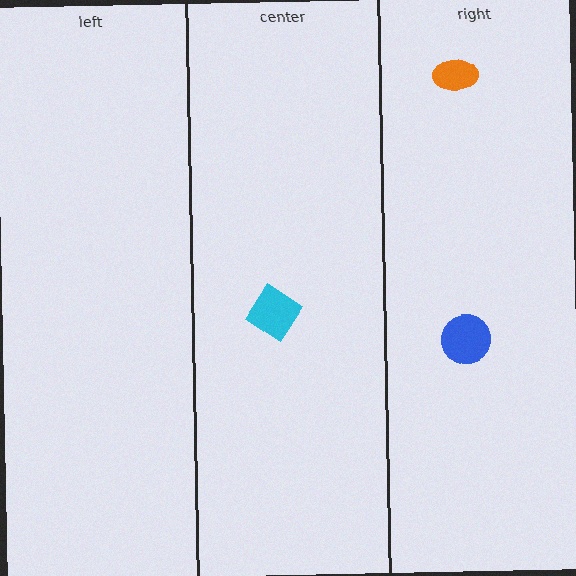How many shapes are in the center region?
1.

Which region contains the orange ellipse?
The right region.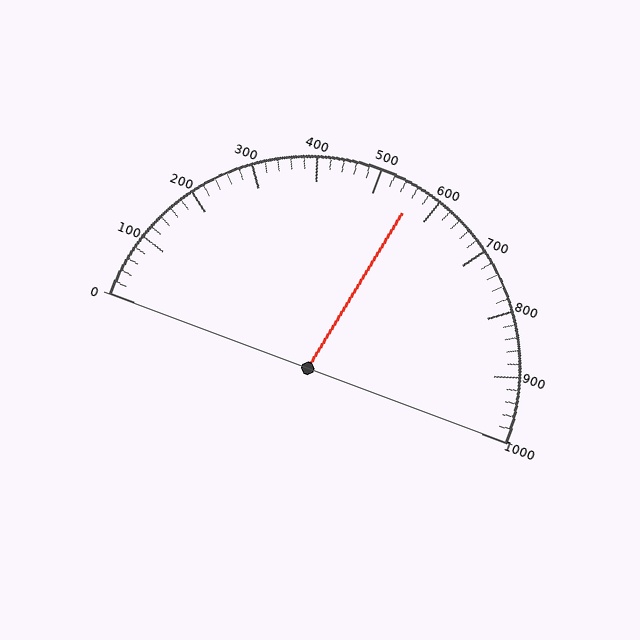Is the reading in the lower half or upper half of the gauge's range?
The reading is in the upper half of the range (0 to 1000).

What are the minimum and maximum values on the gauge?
The gauge ranges from 0 to 1000.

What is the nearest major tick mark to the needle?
The nearest major tick mark is 600.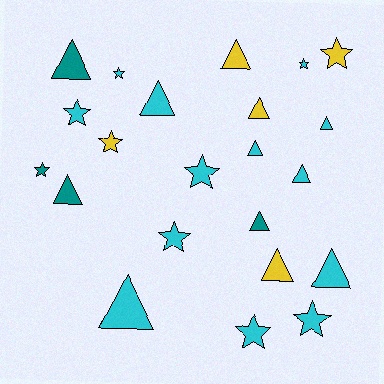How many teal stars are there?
There is 1 teal star.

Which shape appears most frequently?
Triangle, with 12 objects.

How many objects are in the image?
There are 22 objects.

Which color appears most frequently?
Cyan, with 13 objects.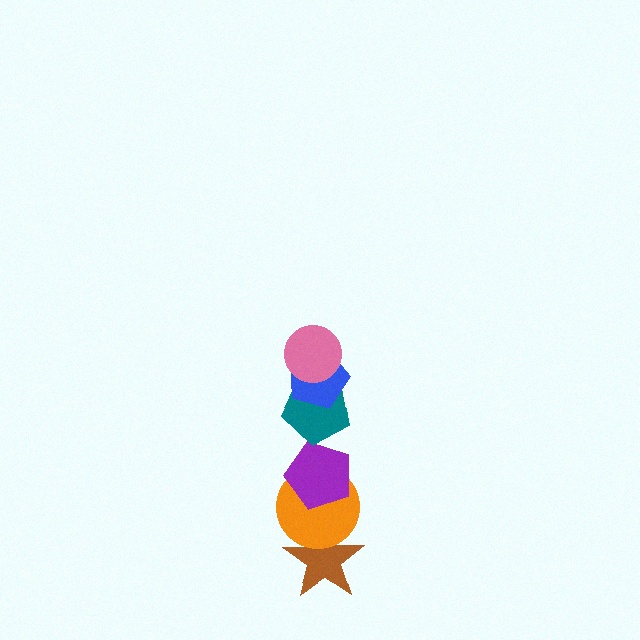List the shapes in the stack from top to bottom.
From top to bottom: the pink circle, the blue pentagon, the teal pentagon, the purple pentagon, the orange circle, the brown star.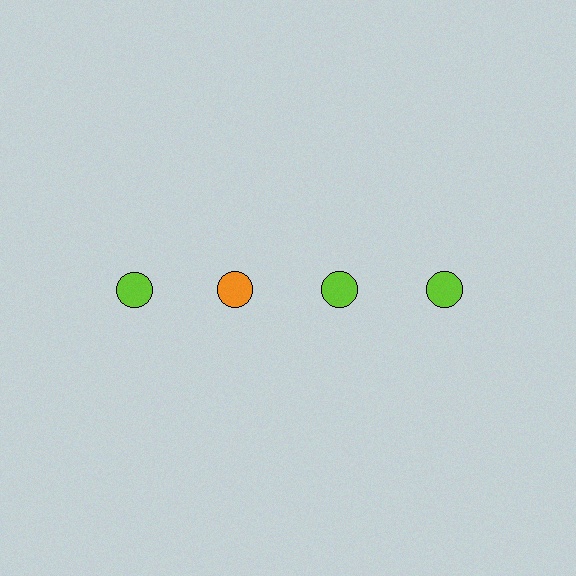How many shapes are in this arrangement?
There are 4 shapes arranged in a grid pattern.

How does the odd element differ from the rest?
It has a different color: orange instead of lime.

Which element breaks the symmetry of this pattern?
The orange circle in the top row, second from left column breaks the symmetry. All other shapes are lime circles.